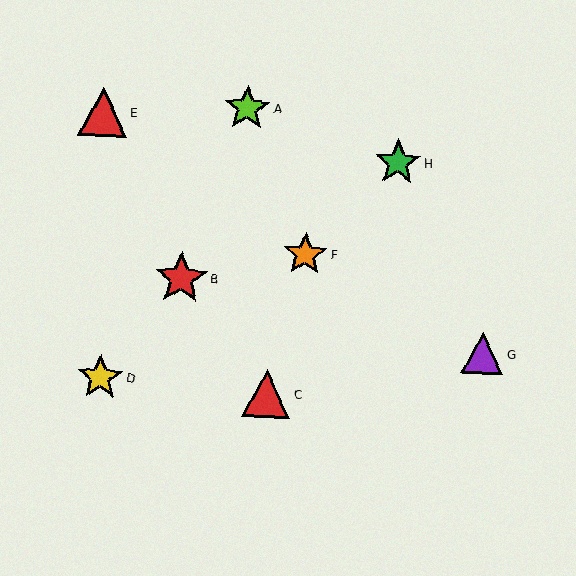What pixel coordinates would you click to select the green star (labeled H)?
Click at (398, 162) to select the green star H.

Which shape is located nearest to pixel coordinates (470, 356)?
The purple triangle (labeled G) at (483, 353) is nearest to that location.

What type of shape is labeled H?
Shape H is a green star.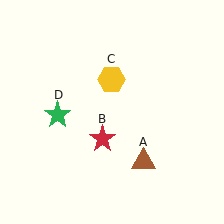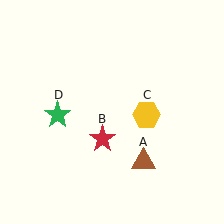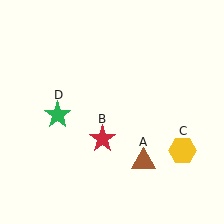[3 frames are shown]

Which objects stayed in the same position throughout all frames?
Brown triangle (object A) and red star (object B) and green star (object D) remained stationary.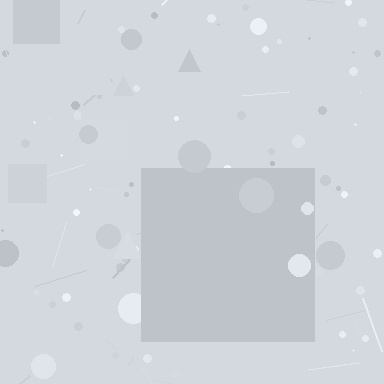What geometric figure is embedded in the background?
A square is embedded in the background.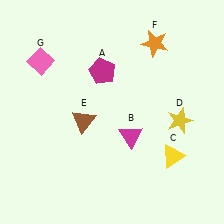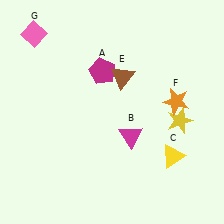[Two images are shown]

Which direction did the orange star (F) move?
The orange star (F) moved down.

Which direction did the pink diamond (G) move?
The pink diamond (G) moved up.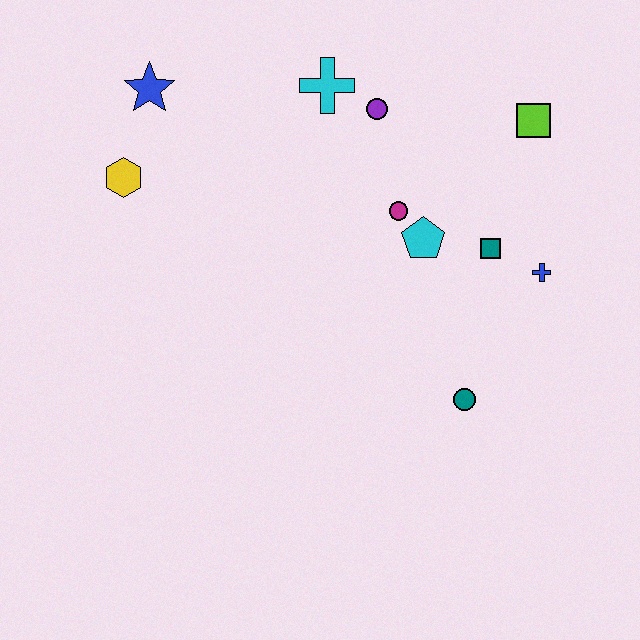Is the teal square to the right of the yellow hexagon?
Yes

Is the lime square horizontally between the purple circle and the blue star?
No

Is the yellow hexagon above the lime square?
No